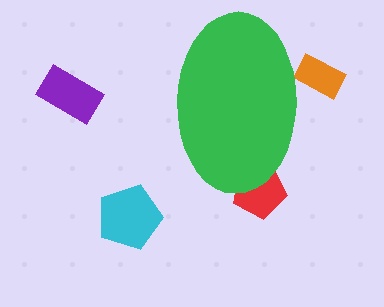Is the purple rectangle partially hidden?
No, the purple rectangle is fully visible.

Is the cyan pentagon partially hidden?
No, the cyan pentagon is fully visible.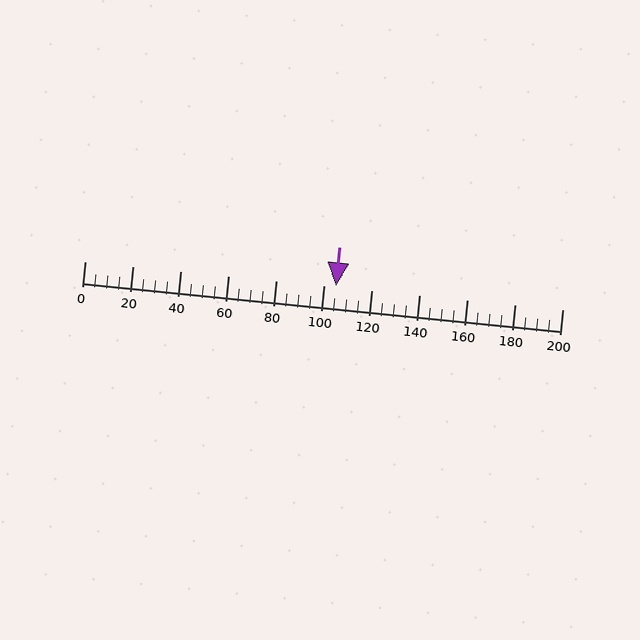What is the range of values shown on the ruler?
The ruler shows values from 0 to 200.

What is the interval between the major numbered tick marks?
The major tick marks are spaced 20 units apart.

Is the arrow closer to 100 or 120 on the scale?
The arrow is closer to 100.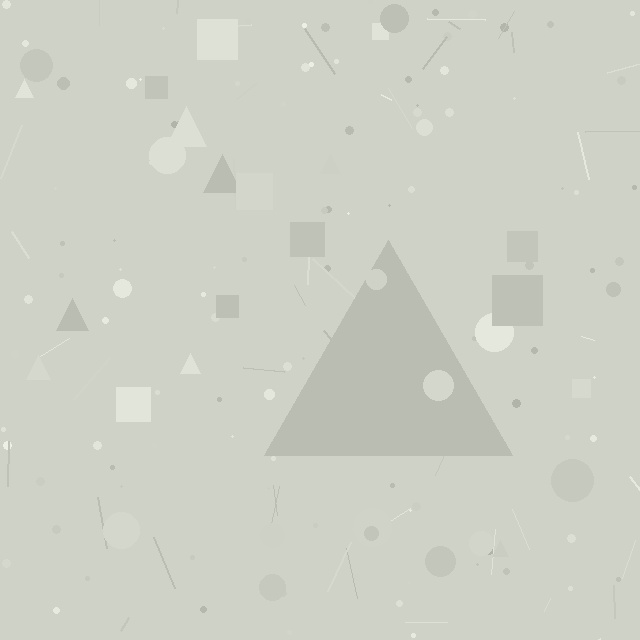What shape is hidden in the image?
A triangle is hidden in the image.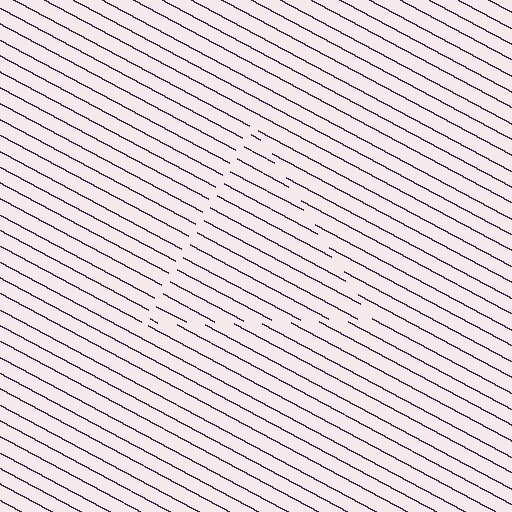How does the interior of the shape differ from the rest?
The interior of the shape contains the same grating, shifted by half a period — the contour is defined by the phase discontinuity where line-ends from the inner and outer gratings abut.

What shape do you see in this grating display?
An illusory triangle. The interior of the shape contains the same grating, shifted by half a period — the contour is defined by the phase discontinuity where line-ends from the inner and outer gratings abut.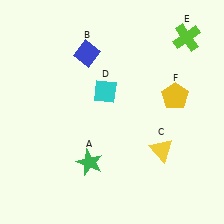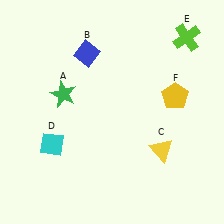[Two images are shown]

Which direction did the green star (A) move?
The green star (A) moved up.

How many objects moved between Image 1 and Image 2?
2 objects moved between the two images.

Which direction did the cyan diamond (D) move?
The cyan diamond (D) moved left.